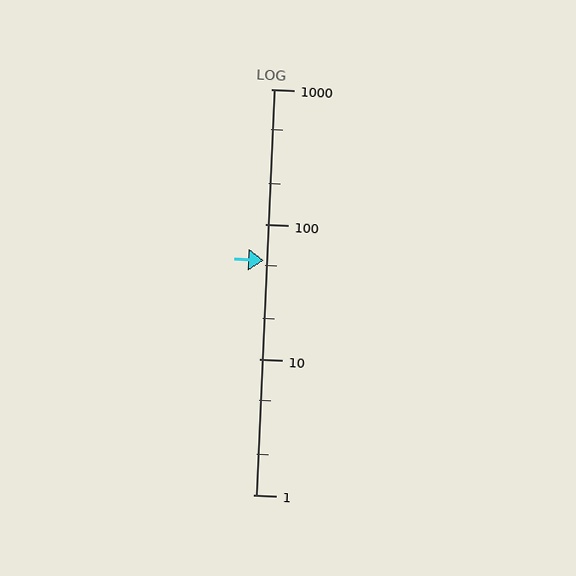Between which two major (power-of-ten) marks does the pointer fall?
The pointer is between 10 and 100.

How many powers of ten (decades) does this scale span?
The scale spans 3 decades, from 1 to 1000.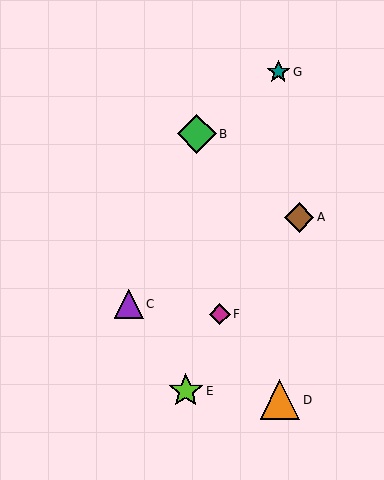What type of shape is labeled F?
Shape F is a magenta diamond.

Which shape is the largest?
The orange triangle (labeled D) is the largest.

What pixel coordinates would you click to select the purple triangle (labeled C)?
Click at (129, 304) to select the purple triangle C.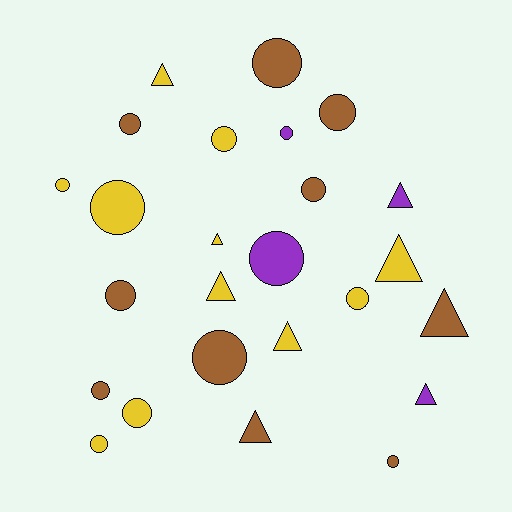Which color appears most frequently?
Yellow, with 11 objects.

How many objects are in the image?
There are 25 objects.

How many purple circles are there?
There are 2 purple circles.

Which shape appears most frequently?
Circle, with 16 objects.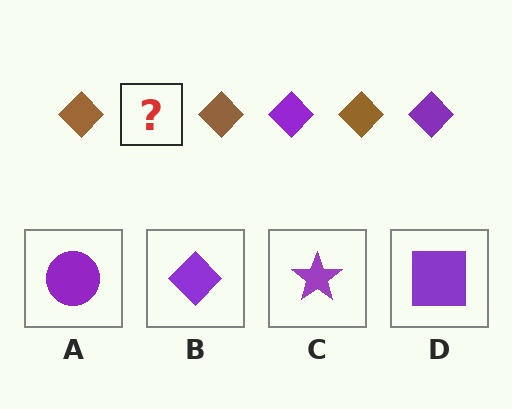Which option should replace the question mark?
Option B.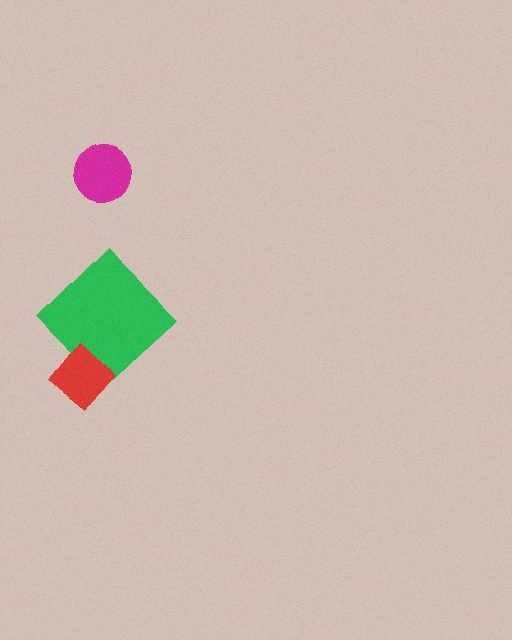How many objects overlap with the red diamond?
1 object overlaps with the red diamond.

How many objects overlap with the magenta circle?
0 objects overlap with the magenta circle.